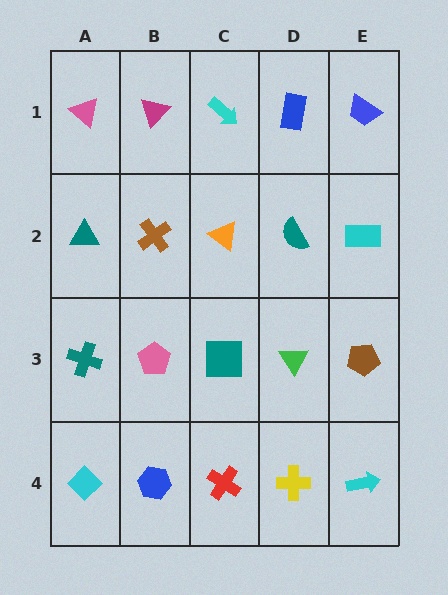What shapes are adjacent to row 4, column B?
A pink pentagon (row 3, column B), a cyan diamond (row 4, column A), a red cross (row 4, column C).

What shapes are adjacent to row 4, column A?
A teal cross (row 3, column A), a blue hexagon (row 4, column B).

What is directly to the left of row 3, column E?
A green triangle.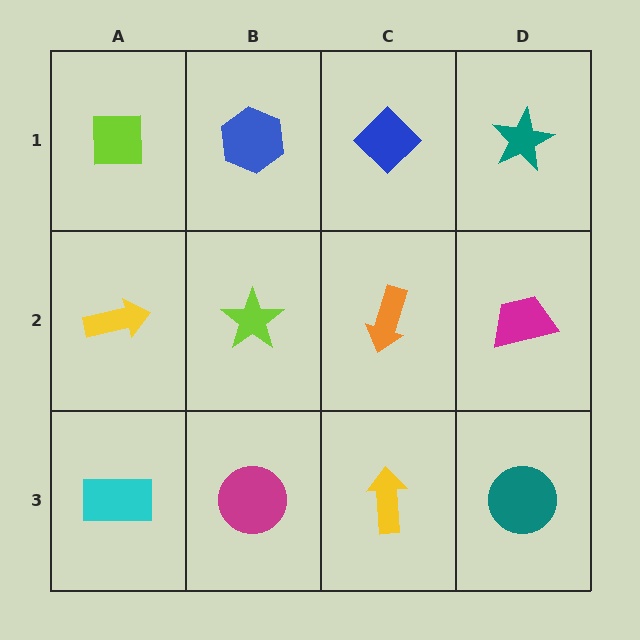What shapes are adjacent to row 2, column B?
A blue hexagon (row 1, column B), a magenta circle (row 3, column B), a yellow arrow (row 2, column A), an orange arrow (row 2, column C).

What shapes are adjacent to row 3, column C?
An orange arrow (row 2, column C), a magenta circle (row 3, column B), a teal circle (row 3, column D).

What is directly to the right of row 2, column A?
A lime star.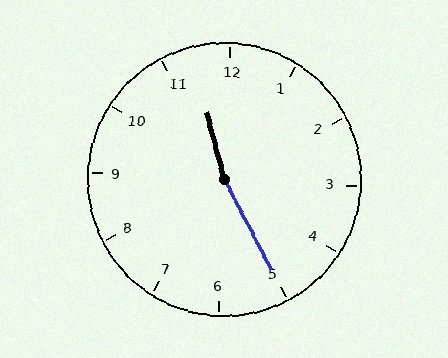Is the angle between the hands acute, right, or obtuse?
It is obtuse.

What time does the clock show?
11:25.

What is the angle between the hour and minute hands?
Approximately 168 degrees.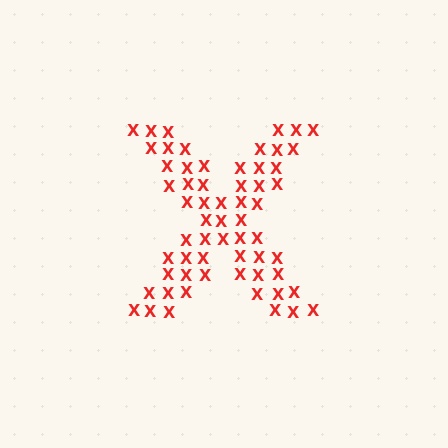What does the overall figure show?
The overall figure shows the letter X.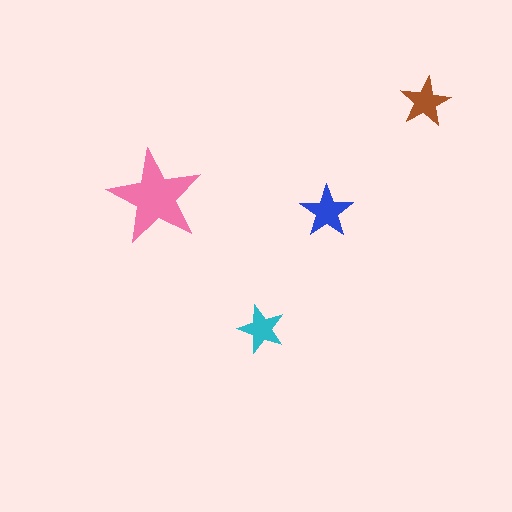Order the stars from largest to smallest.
the pink one, the blue one, the brown one, the cyan one.